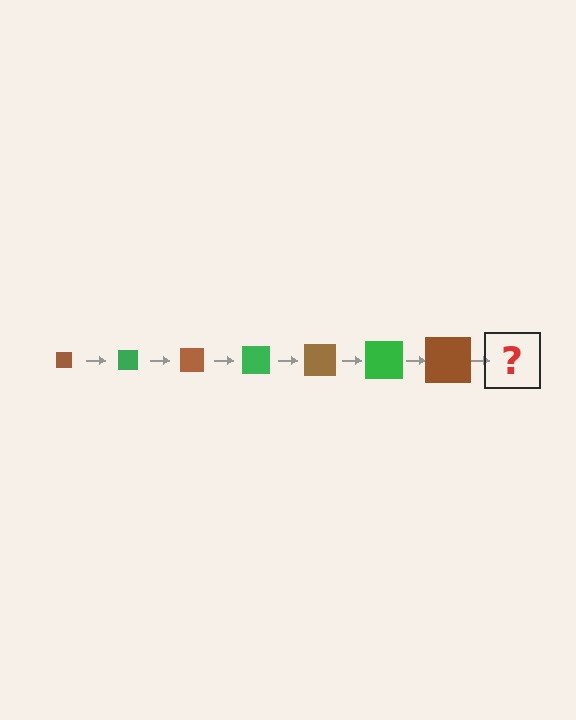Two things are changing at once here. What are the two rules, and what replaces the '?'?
The two rules are that the square grows larger each step and the color cycles through brown and green. The '?' should be a green square, larger than the previous one.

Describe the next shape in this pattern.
It should be a green square, larger than the previous one.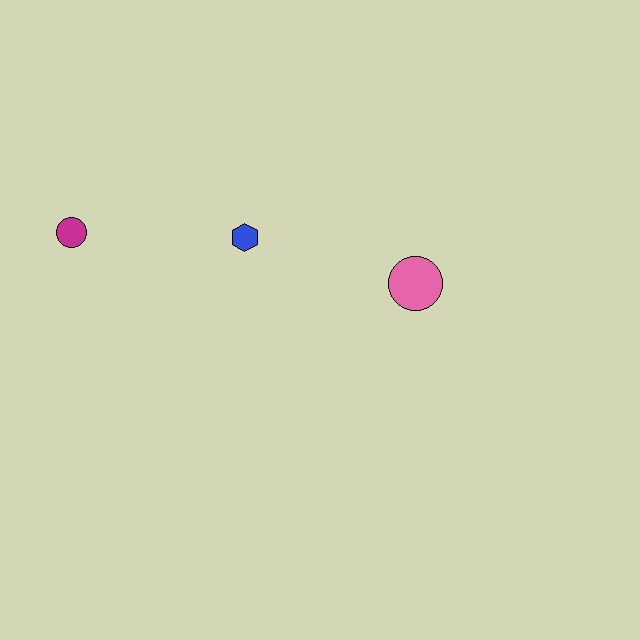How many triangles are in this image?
There are no triangles.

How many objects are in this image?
There are 3 objects.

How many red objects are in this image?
There are no red objects.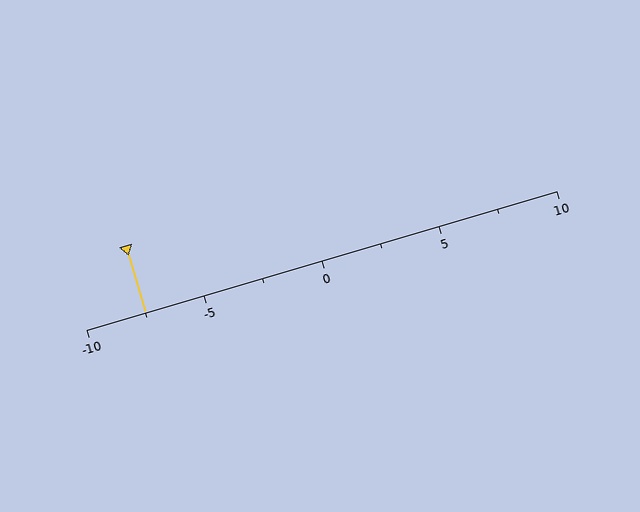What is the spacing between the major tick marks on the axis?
The major ticks are spaced 5 apart.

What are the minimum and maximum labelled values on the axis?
The axis runs from -10 to 10.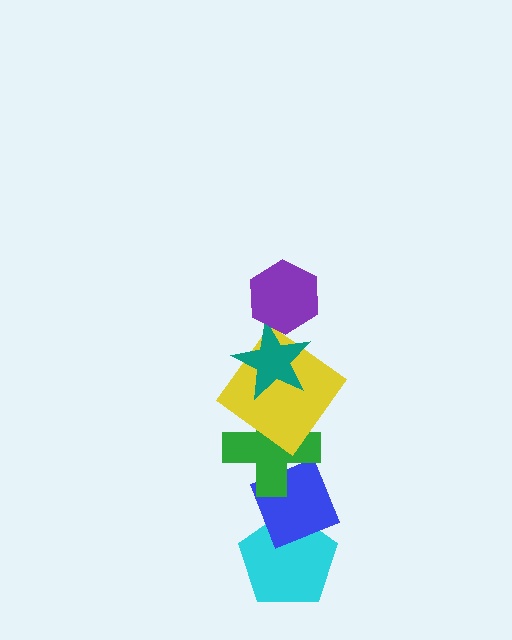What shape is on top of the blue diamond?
The green cross is on top of the blue diamond.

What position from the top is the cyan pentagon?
The cyan pentagon is 6th from the top.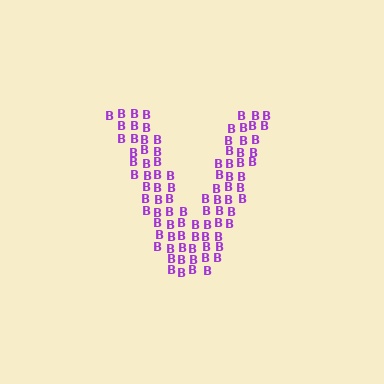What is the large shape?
The large shape is the letter V.